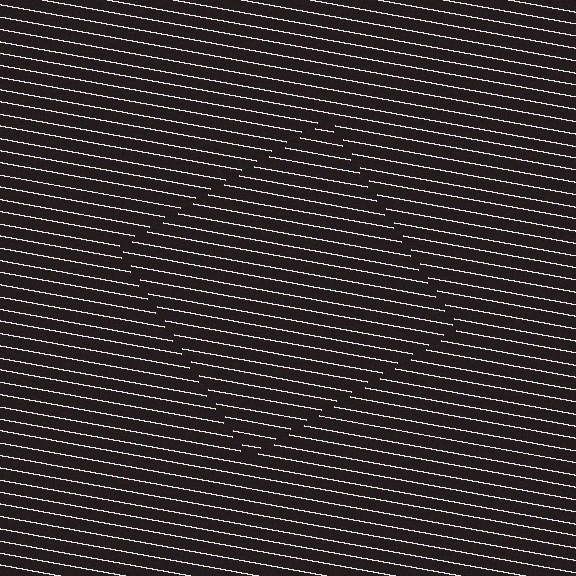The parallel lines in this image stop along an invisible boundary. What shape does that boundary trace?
An illusory square. The interior of the shape contains the same grating, shifted by half a period — the contour is defined by the phase discontinuity where line-ends from the inner and outer gratings abut.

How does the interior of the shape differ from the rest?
The interior of the shape contains the same grating, shifted by half a period — the contour is defined by the phase discontinuity where line-ends from the inner and outer gratings abut.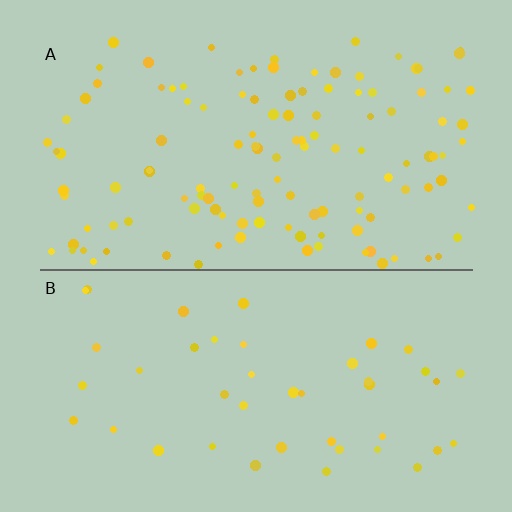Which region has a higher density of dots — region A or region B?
A (the top).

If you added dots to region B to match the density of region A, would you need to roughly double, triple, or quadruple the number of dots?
Approximately triple.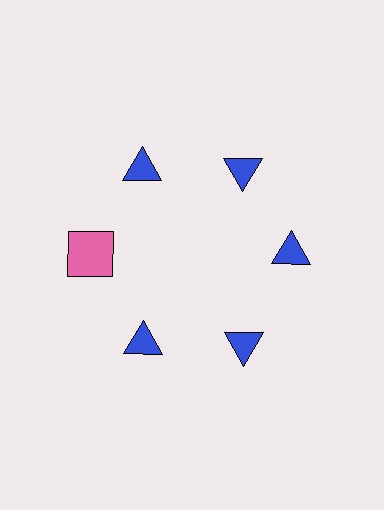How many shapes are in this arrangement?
There are 6 shapes arranged in a ring pattern.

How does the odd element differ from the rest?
It differs in both color (pink instead of blue) and shape (square instead of triangle).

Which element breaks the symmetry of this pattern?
The pink square at roughly the 9 o'clock position breaks the symmetry. All other shapes are blue triangles.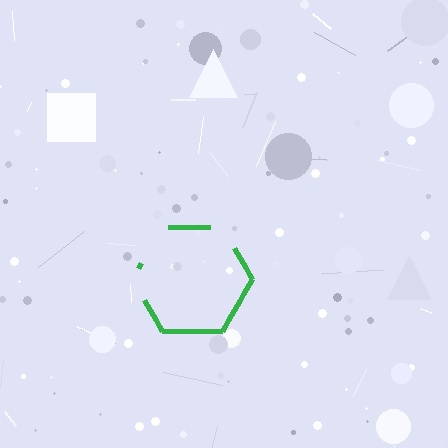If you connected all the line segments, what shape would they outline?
They would outline a hexagon.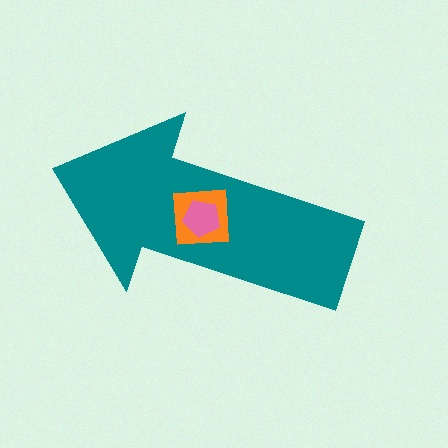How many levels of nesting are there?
3.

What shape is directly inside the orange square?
The pink pentagon.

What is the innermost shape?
The pink pentagon.